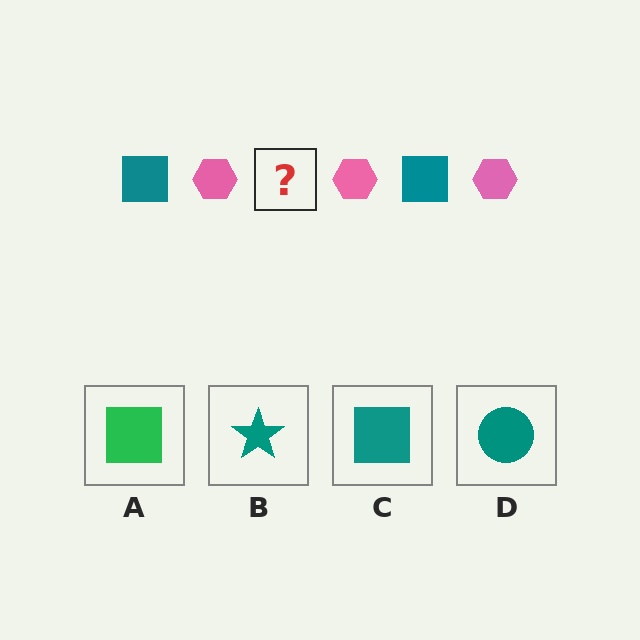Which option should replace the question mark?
Option C.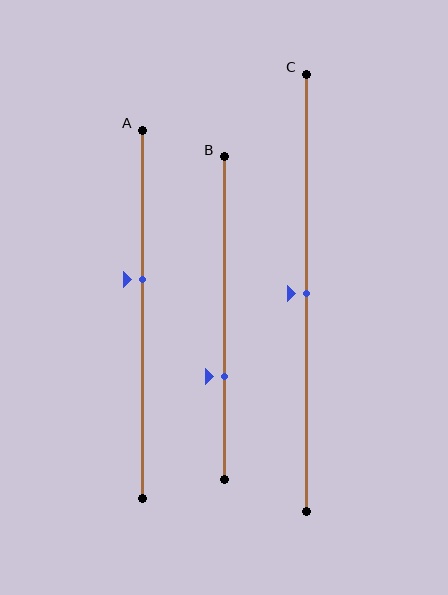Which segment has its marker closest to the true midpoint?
Segment C has its marker closest to the true midpoint.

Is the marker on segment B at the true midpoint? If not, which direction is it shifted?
No, the marker on segment B is shifted downward by about 18% of the segment length.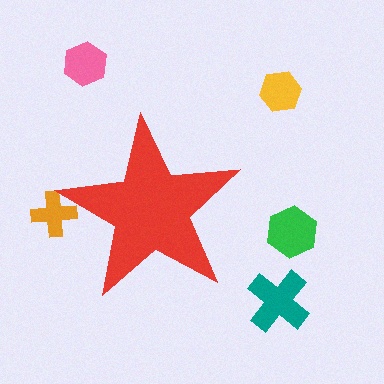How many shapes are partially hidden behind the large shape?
1 shape is partially hidden.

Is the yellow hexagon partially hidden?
No, the yellow hexagon is fully visible.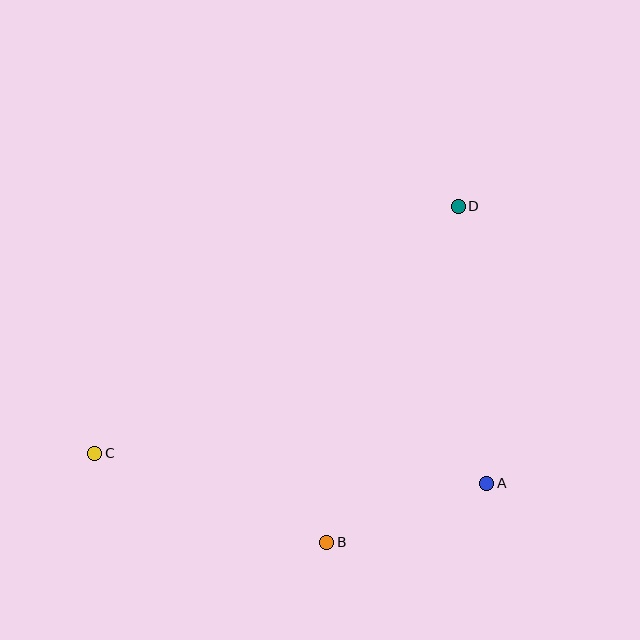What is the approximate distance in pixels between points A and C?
The distance between A and C is approximately 393 pixels.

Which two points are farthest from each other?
Points C and D are farthest from each other.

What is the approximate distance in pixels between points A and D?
The distance between A and D is approximately 278 pixels.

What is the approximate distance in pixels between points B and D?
The distance between B and D is approximately 361 pixels.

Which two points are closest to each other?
Points A and B are closest to each other.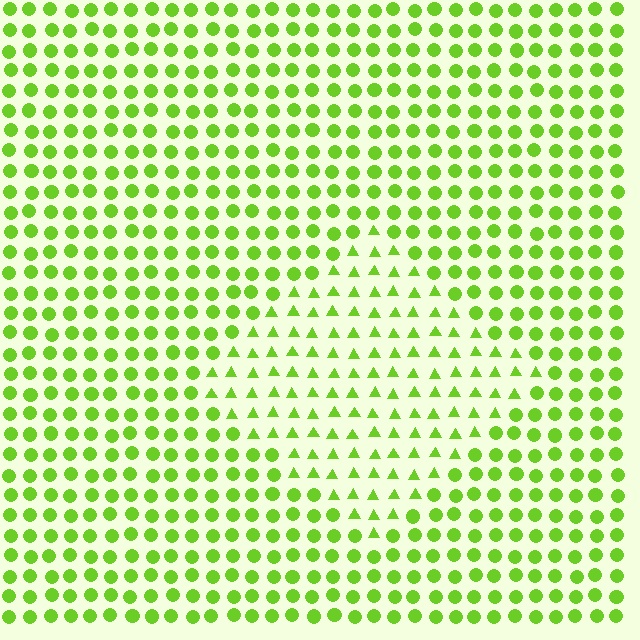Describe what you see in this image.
The image is filled with small lime elements arranged in a uniform grid. A diamond-shaped region contains triangles, while the surrounding area contains circles. The boundary is defined purely by the change in element shape.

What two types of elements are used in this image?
The image uses triangles inside the diamond region and circles outside it.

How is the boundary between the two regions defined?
The boundary is defined by a change in element shape: triangles inside vs. circles outside. All elements share the same color and spacing.